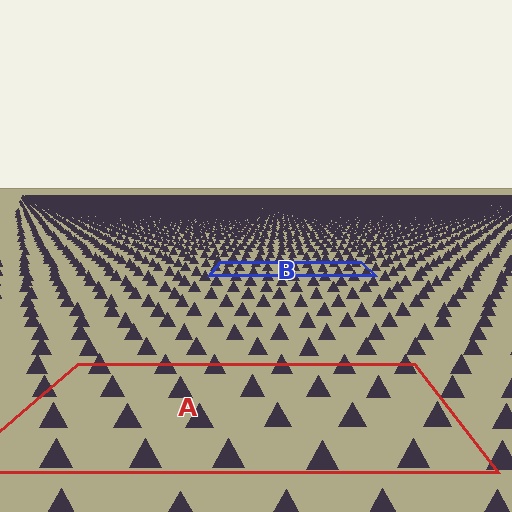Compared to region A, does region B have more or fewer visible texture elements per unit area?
Region B has more texture elements per unit area — they are packed more densely because it is farther away.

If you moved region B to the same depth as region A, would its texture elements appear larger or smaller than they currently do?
They would appear larger. At a closer depth, the same texture elements are projected at a bigger on-screen size.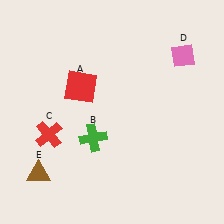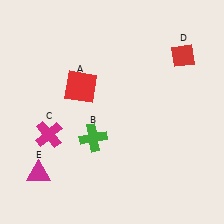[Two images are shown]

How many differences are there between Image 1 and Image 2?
There are 3 differences between the two images.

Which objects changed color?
C changed from red to magenta. D changed from pink to red. E changed from brown to magenta.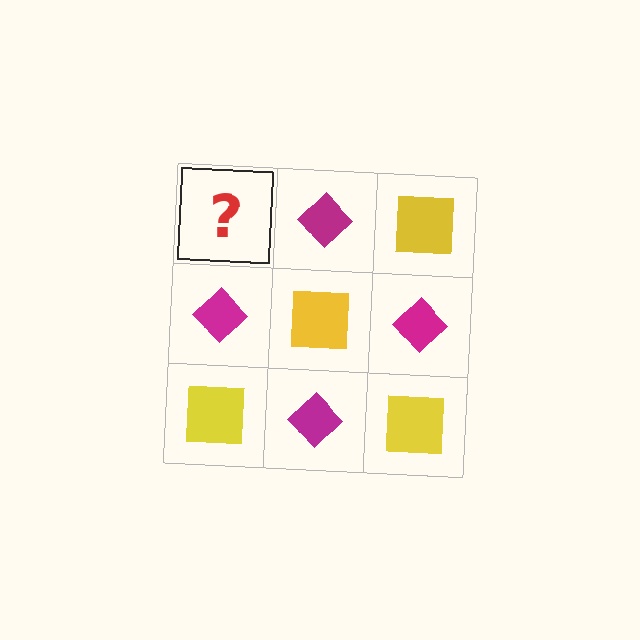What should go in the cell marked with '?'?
The missing cell should contain a yellow square.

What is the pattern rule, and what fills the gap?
The rule is that it alternates yellow square and magenta diamond in a checkerboard pattern. The gap should be filled with a yellow square.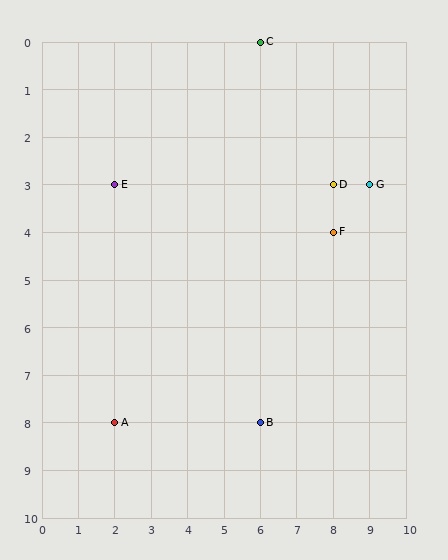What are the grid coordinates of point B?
Point B is at grid coordinates (6, 8).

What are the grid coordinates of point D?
Point D is at grid coordinates (8, 3).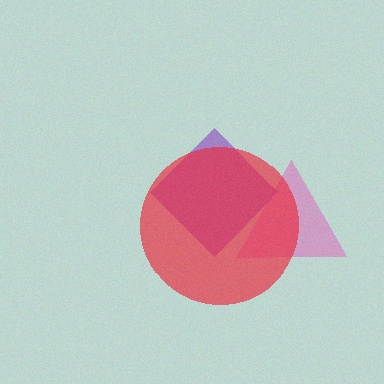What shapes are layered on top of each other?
The layered shapes are: a pink triangle, a purple diamond, a red circle.